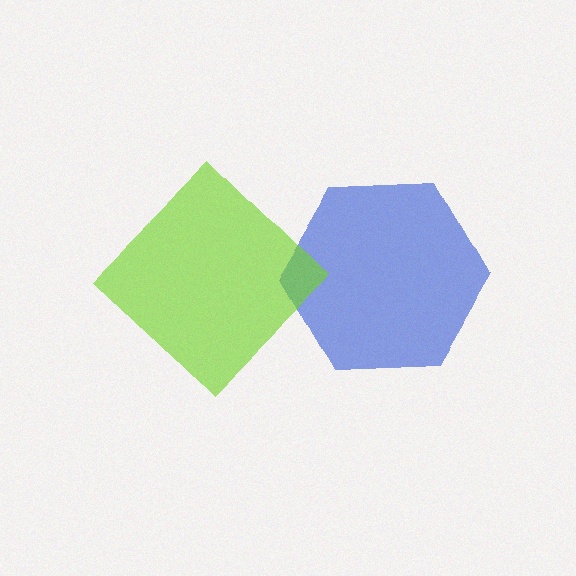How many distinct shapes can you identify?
There are 2 distinct shapes: a blue hexagon, a lime diamond.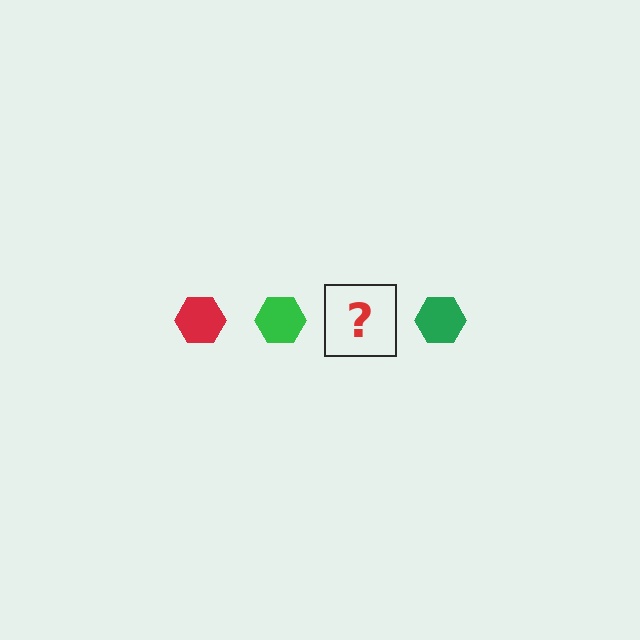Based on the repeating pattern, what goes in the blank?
The blank should be a red hexagon.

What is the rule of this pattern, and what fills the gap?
The rule is that the pattern cycles through red, green hexagons. The gap should be filled with a red hexagon.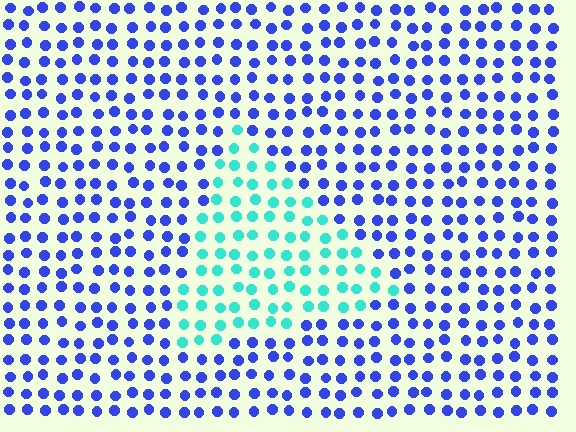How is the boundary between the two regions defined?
The boundary is defined purely by a slight shift in hue (about 62 degrees). Spacing, size, and orientation are identical on both sides.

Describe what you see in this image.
The image is filled with small blue elements in a uniform arrangement. A triangle-shaped region is visible where the elements are tinted to a slightly different hue, forming a subtle color boundary.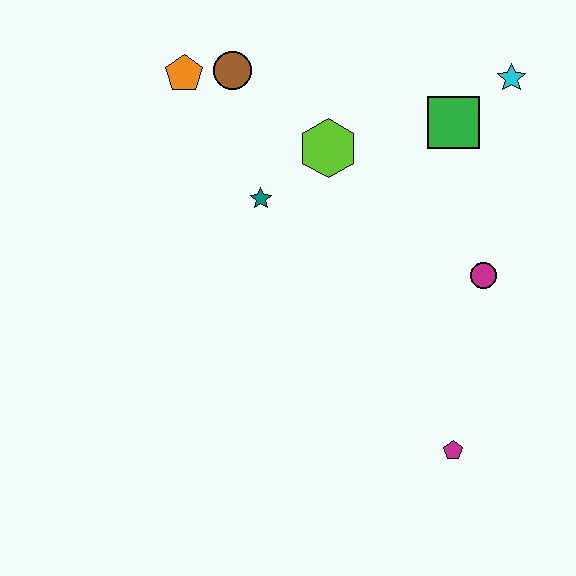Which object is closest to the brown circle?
The orange pentagon is closest to the brown circle.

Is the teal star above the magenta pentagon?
Yes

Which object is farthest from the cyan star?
The magenta pentagon is farthest from the cyan star.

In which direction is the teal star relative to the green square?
The teal star is to the left of the green square.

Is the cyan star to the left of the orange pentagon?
No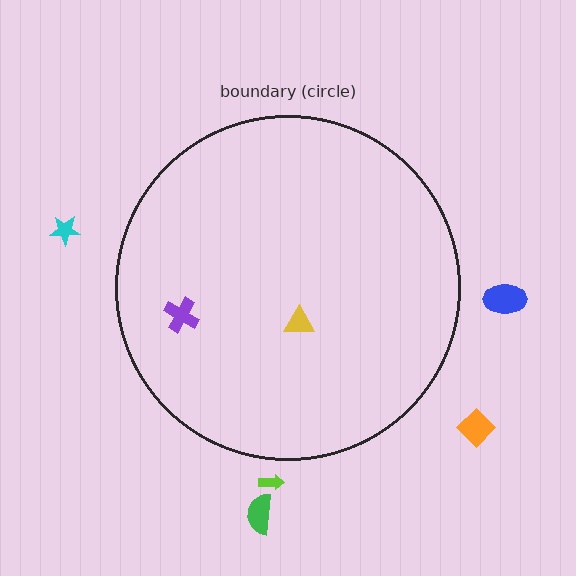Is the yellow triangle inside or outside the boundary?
Inside.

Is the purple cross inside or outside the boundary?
Inside.